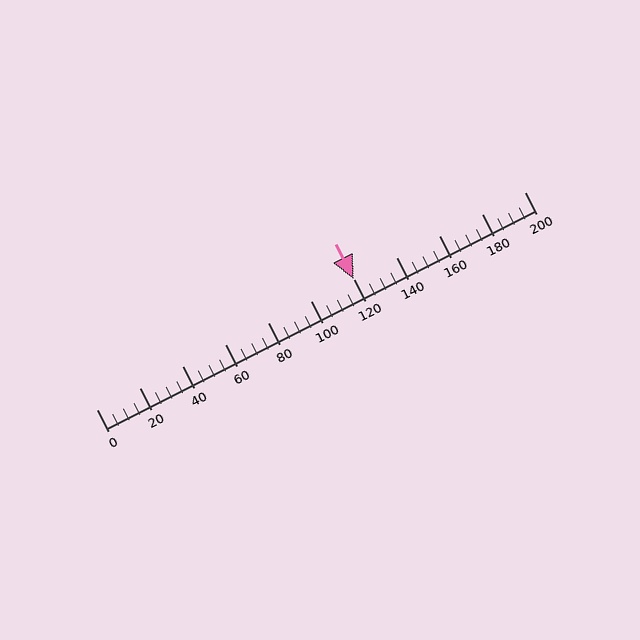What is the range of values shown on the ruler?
The ruler shows values from 0 to 200.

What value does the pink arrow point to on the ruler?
The pink arrow points to approximately 120.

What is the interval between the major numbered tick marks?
The major tick marks are spaced 20 units apart.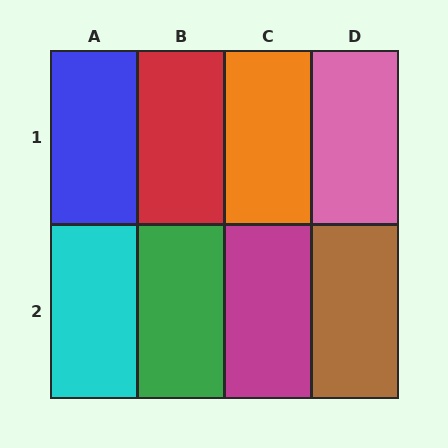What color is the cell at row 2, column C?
Magenta.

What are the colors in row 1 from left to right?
Blue, red, orange, pink.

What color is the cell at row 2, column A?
Cyan.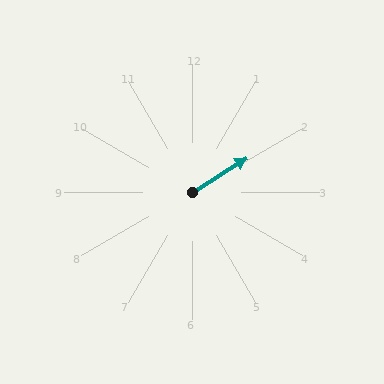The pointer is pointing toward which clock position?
Roughly 2 o'clock.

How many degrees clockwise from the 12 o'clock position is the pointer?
Approximately 58 degrees.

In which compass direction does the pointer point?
Northeast.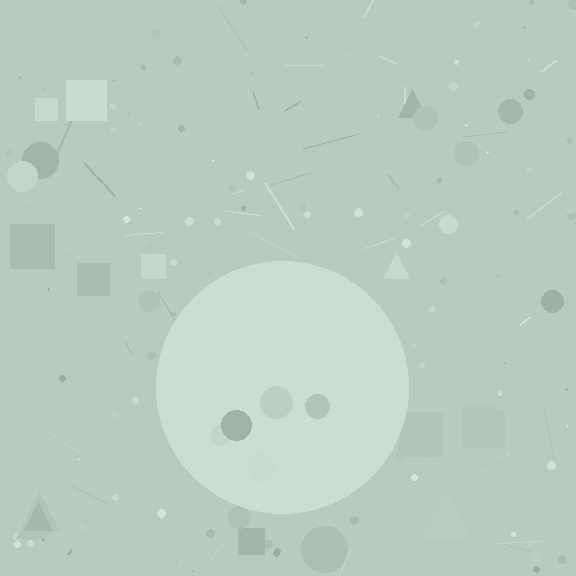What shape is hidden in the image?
A circle is hidden in the image.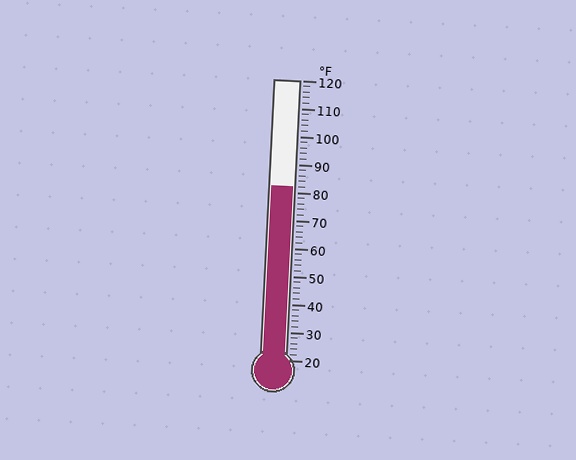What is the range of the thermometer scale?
The thermometer scale ranges from 20°F to 120°F.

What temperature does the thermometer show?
The thermometer shows approximately 82°F.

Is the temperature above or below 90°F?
The temperature is below 90°F.